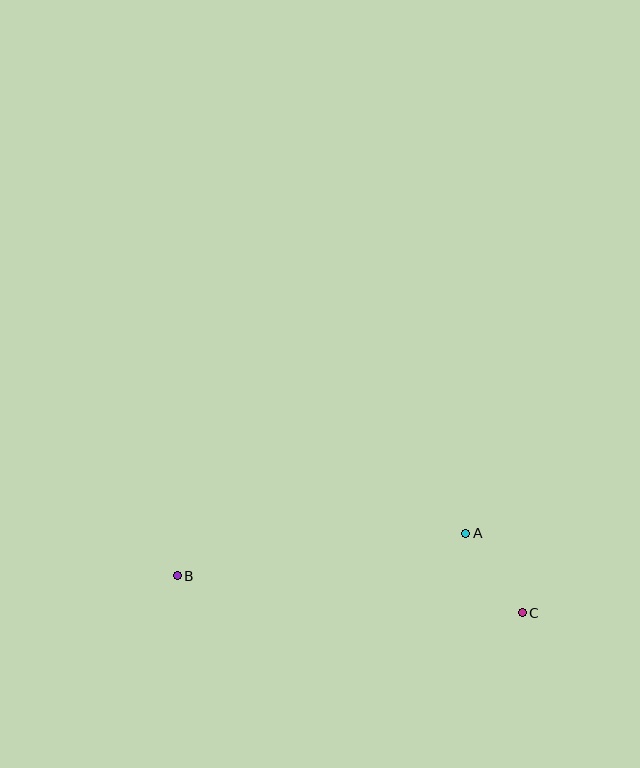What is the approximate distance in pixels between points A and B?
The distance between A and B is approximately 292 pixels.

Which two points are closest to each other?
Points A and C are closest to each other.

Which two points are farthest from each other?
Points B and C are farthest from each other.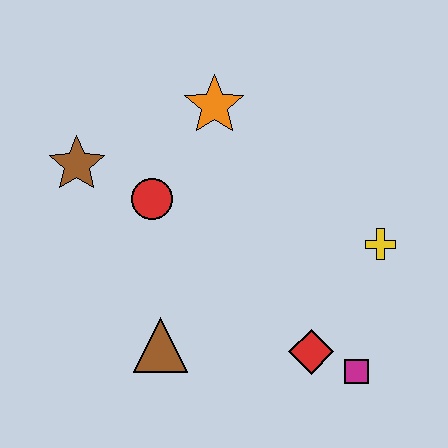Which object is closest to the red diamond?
The magenta square is closest to the red diamond.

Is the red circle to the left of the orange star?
Yes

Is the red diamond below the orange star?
Yes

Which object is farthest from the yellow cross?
The brown star is farthest from the yellow cross.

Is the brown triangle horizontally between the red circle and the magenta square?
Yes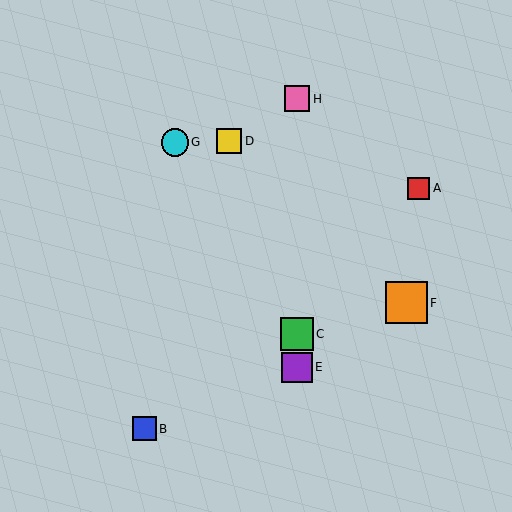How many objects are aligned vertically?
3 objects (C, E, H) are aligned vertically.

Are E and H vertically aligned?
Yes, both are at x≈297.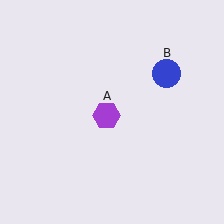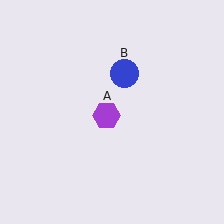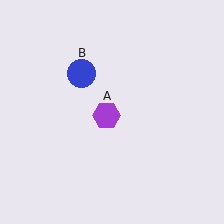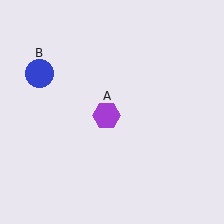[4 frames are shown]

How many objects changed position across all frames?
1 object changed position: blue circle (object B).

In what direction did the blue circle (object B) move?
The blue circle (object B) moved left.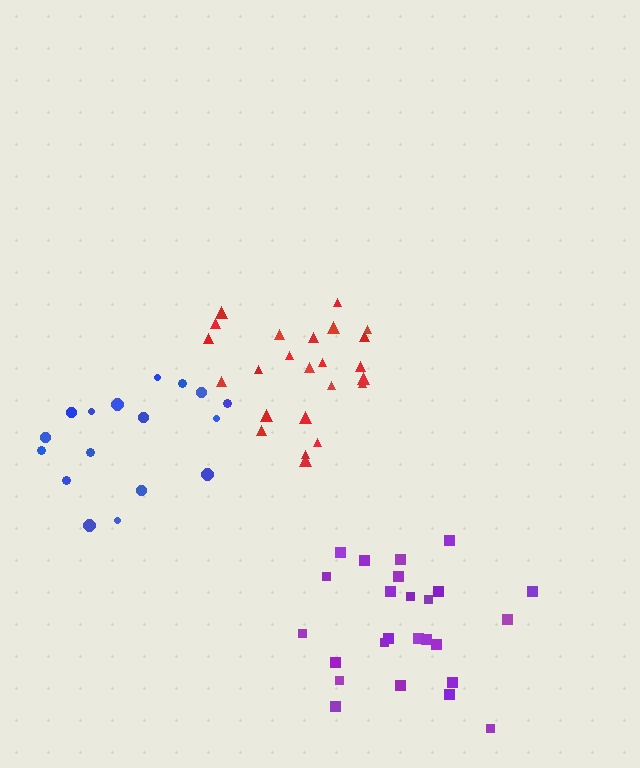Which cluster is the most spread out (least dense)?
Blue.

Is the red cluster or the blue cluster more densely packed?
Red.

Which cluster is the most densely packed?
Red.